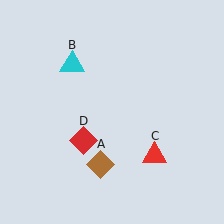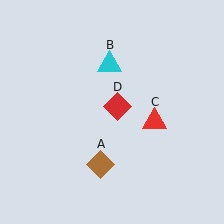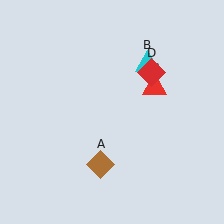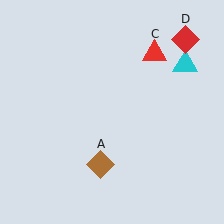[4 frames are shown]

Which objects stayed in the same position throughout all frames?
Brown diamond (object A) remained stationary.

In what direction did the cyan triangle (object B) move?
The cyan triangle (object B) moved right.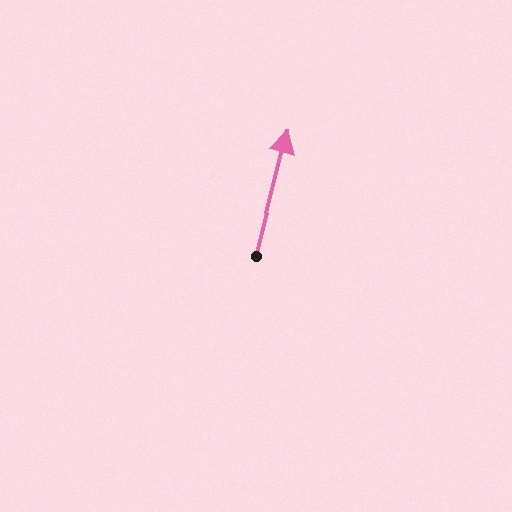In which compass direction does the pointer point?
North.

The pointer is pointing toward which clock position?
Roughly 12 o'clock.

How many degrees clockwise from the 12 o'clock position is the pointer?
Approximately 15 degrees.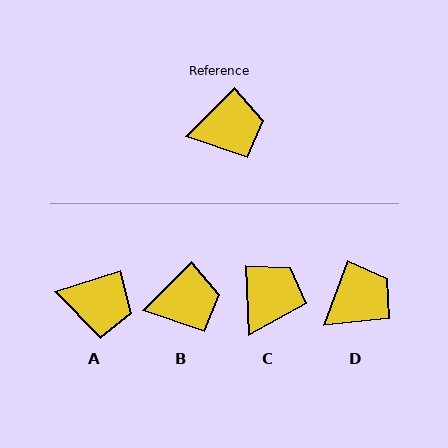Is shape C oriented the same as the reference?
No, it is off by about 47 degrees.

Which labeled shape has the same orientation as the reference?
B.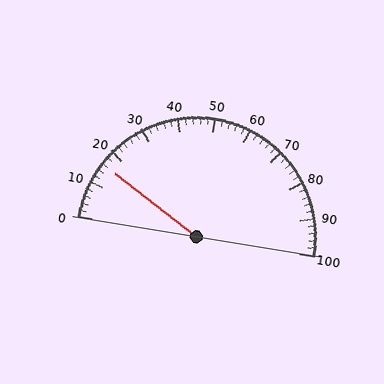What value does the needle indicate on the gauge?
The needle indicates approximately 16.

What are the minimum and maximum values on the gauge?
The gauge ranges from 0 to 100.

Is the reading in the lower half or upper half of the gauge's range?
The reading is in the lower half of the range (0 to 100).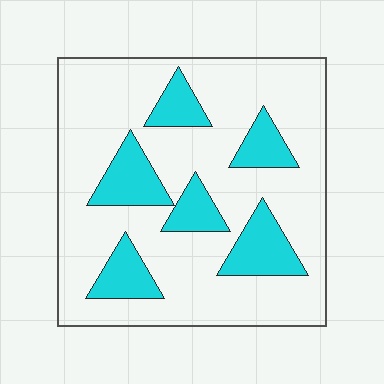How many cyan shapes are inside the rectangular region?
6.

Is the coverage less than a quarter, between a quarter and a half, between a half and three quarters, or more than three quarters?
Less than a quarter.